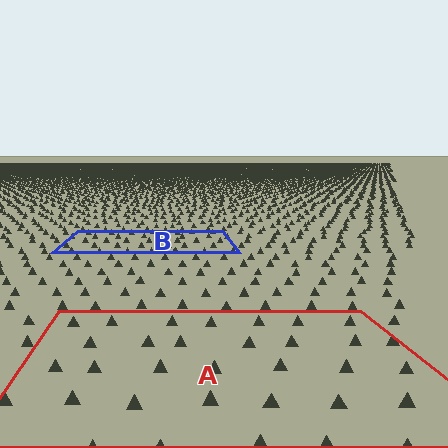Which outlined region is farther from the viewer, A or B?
Region B is farther from the viewer — the texture elements inside it appear smaller and more densely packed.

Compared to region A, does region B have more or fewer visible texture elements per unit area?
Region B has more texture elements per unit area — they are packed more densely because it is farther away.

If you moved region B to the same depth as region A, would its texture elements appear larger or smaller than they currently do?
They would appear larger. At a closer depth, the same texture elements are projected at a bigger on-screen size.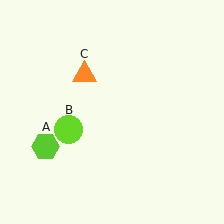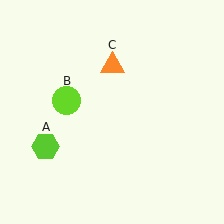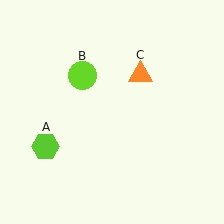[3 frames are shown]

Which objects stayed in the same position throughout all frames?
Lime hexagon (object A) remained stationary.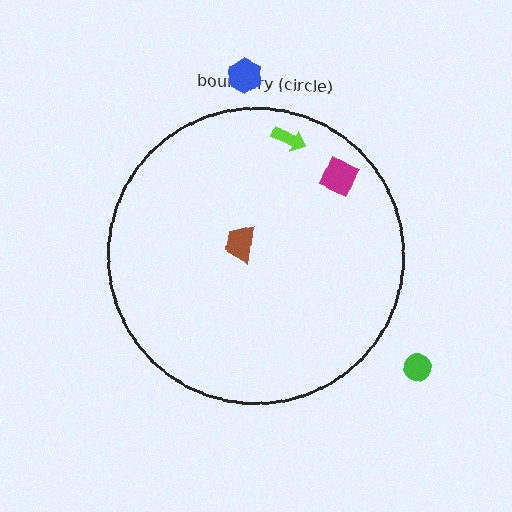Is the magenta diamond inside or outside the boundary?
Inside.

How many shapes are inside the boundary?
3 inside, 2 outside.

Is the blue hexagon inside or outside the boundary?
Outside.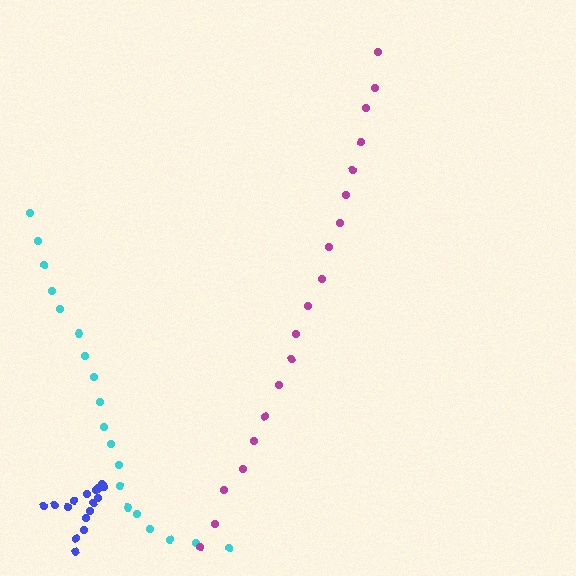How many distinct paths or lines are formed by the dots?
There are 3 distinct paths.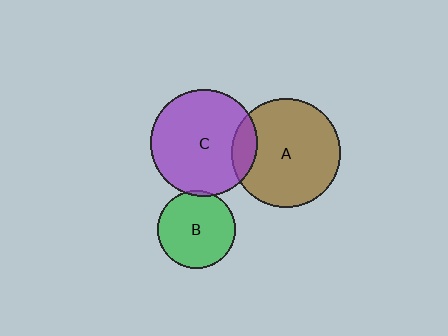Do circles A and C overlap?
Yes.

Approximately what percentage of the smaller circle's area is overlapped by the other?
Approximately 15%.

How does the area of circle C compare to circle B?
Approximately 1.9 times.